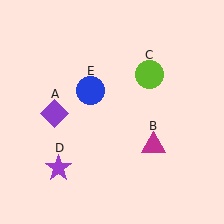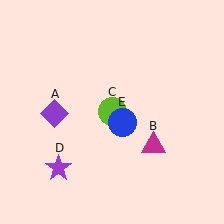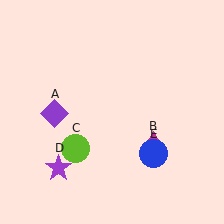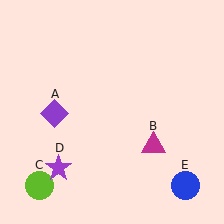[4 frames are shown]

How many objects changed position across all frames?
2 objects changed position: lime circle (object C), blue circle (object E).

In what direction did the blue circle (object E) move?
The blue circle (object E) moved down and to the right.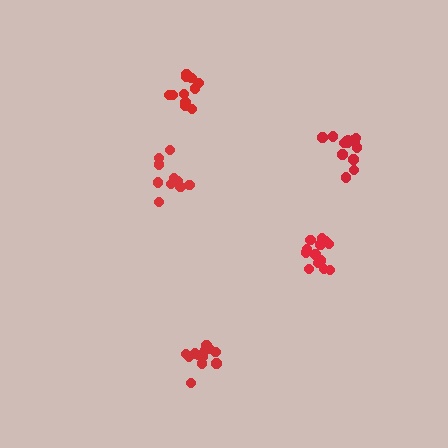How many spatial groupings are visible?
There are 5 spatial groupings.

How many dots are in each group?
Group 1: 12 dots, Group 2: 10 dots, Group 3: 14 dots, Group 4: 14 dots, Group 5: 11 dots (61 total).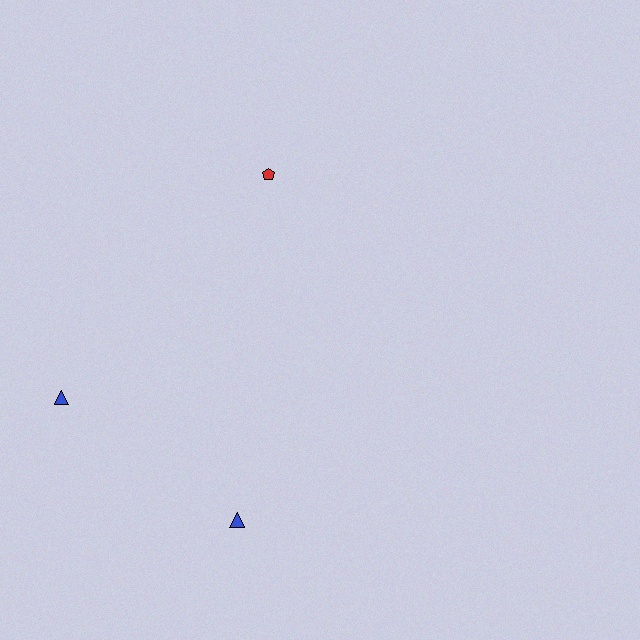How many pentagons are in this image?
There is 1 pentagon.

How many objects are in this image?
There are 3 objects.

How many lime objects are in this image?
There are no lime objects.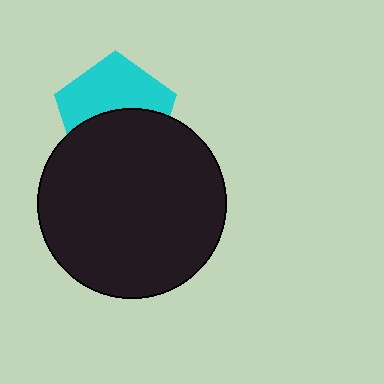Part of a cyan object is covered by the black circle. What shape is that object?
It is a pentagon.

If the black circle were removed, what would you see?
You would see the complete cyan pentagon.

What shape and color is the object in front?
The object in front is a black circle.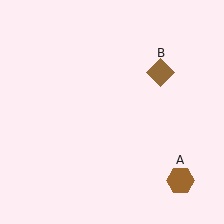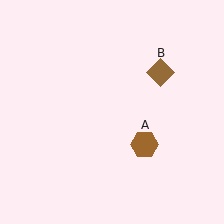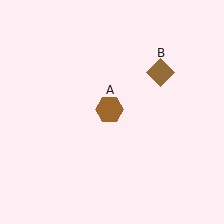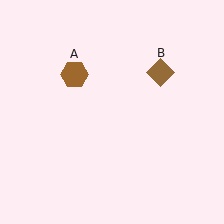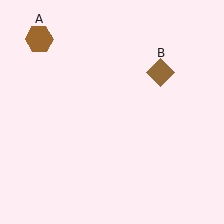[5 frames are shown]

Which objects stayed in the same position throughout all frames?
Brown diamond (object B) remained stationary.